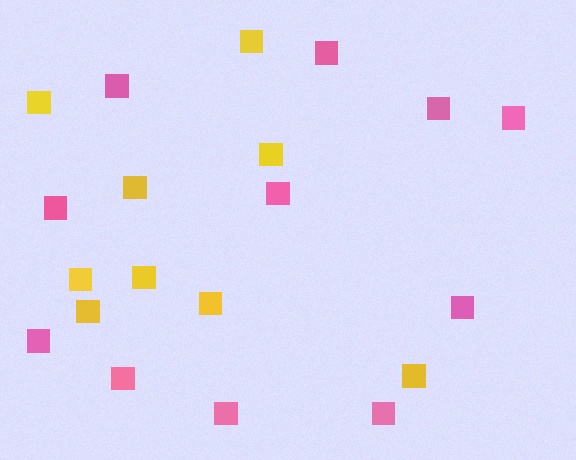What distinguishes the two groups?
There are 2 groups: one group of yellow squares (9) and one group of pink squares (11).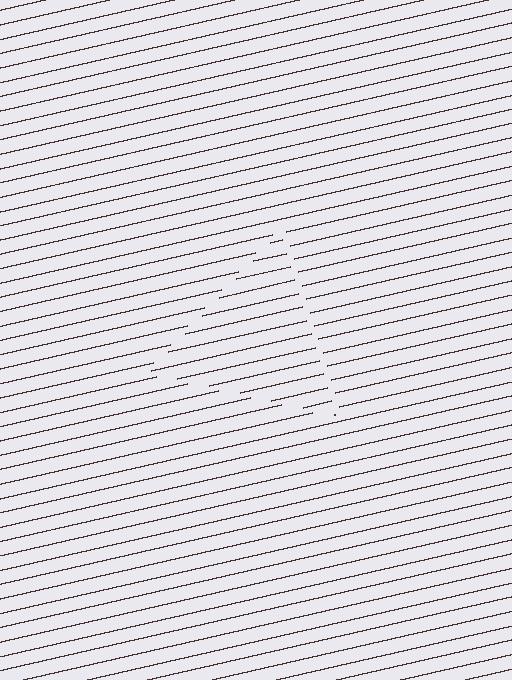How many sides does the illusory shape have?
3 sides — the line-ends trace a triangle.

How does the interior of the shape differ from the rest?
The interior of the shape contains the same grating, shifted by half a period — the contour is defined by the phase discontinuity where line-ends from the inner and outer gratings abut.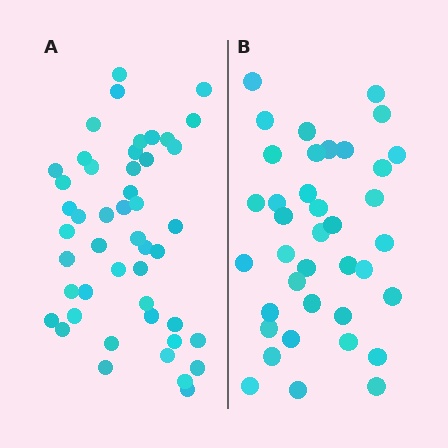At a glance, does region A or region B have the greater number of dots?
Region A (the left region) has more dots.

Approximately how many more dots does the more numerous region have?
Region A has roughly 8 or so more dots than region B.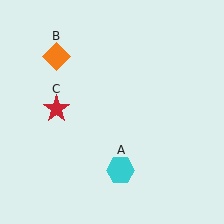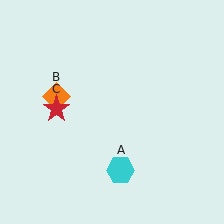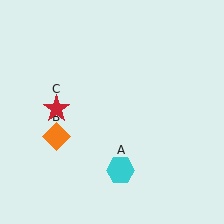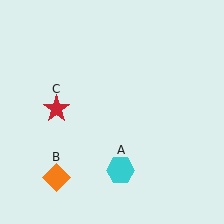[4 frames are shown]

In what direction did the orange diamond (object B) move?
The orange diamond (object B) moved down.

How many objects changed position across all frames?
1 object changed position: orange diamond (object B).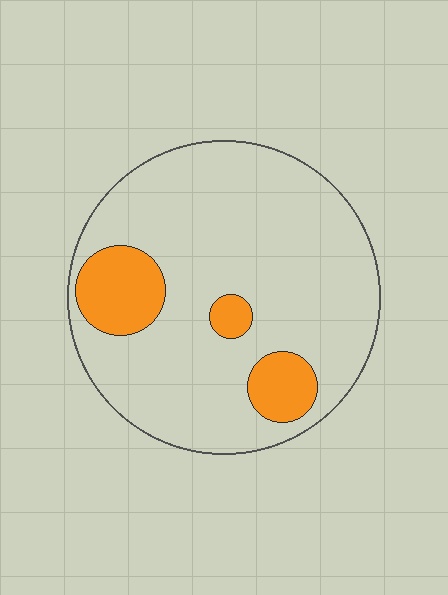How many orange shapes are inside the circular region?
3.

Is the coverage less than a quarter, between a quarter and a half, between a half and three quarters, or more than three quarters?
Less than a quarter.